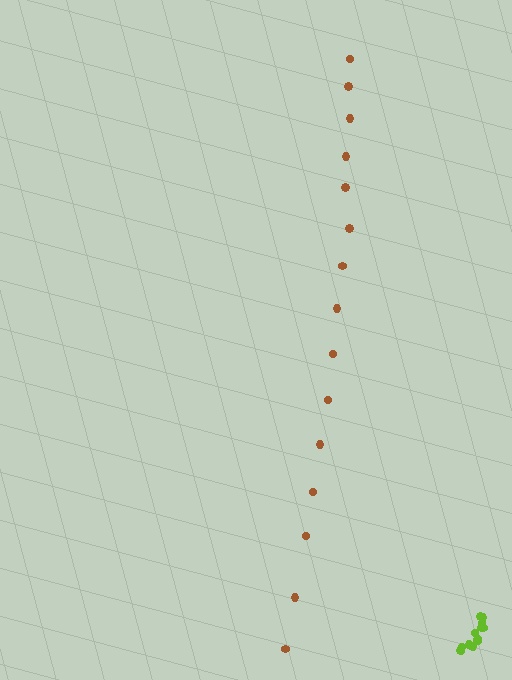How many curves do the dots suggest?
There are 2 distinct paths.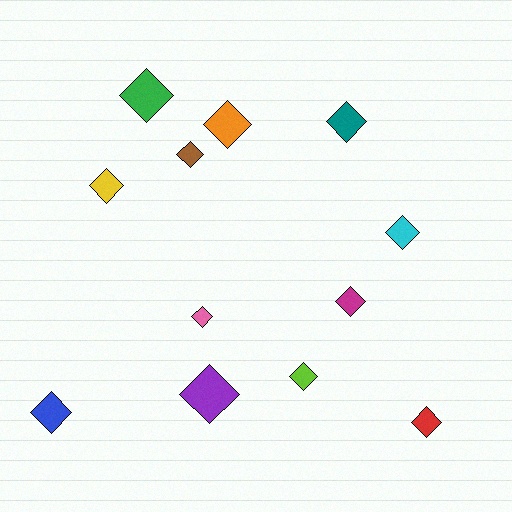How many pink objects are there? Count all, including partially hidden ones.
There is 1 pink object.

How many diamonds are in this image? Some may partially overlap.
There are 12 diamonds.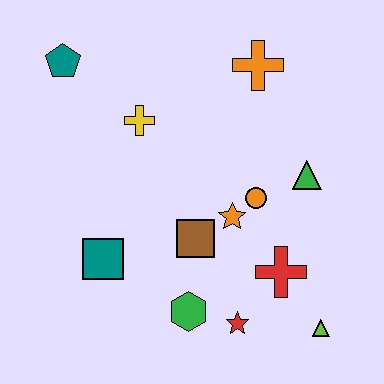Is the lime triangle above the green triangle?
No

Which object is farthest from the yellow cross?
The lime triangle is farthest from the yellow cross.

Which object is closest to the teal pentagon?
The yellow cross is closest to the teal pentagon.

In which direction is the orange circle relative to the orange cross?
The orange circle is below the orange cross.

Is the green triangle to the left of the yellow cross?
No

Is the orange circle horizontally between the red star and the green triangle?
Yes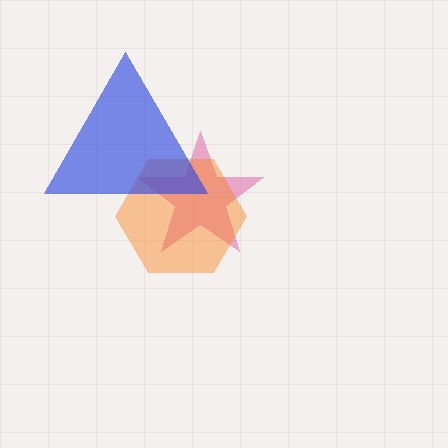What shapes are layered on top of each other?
The layered shapes are: a pink star, an orange hexagon, a blue triangle.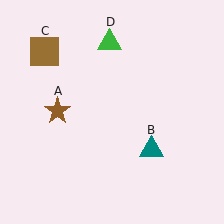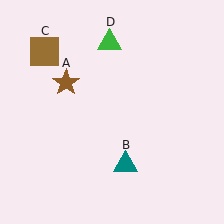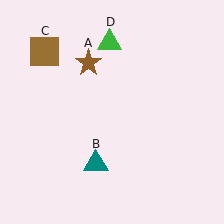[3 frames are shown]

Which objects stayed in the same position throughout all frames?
Brown square (object C) and green triangle (object D) remained stationary.